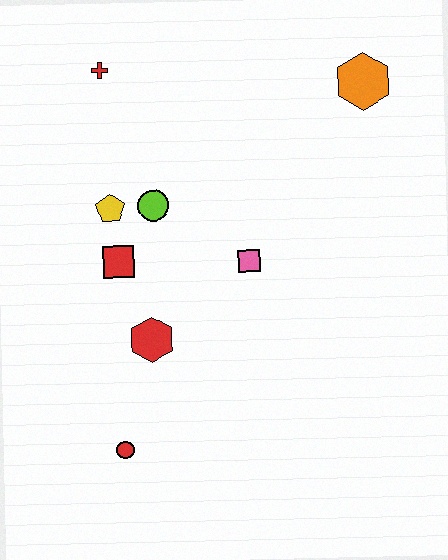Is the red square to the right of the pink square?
No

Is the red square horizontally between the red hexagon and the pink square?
No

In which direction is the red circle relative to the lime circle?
The red circle is below the lime circle.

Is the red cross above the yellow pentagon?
Yes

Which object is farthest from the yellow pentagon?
The orange hexagon is farthest from the yellow pentagon.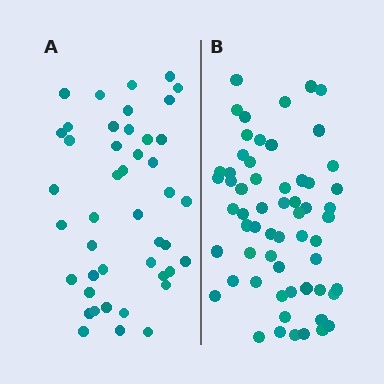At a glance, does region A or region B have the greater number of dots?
Region B (the right region) has more dots.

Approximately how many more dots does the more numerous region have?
Region B has approximately 15 more dots than region A.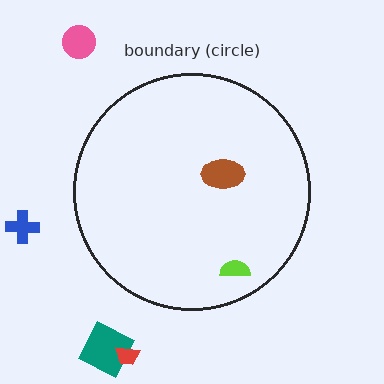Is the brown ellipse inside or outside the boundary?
Inside.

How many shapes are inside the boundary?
2 inside, 4 outside.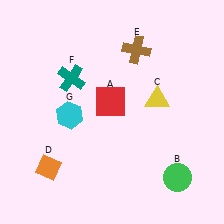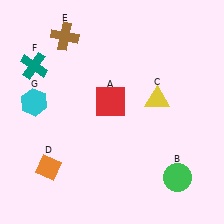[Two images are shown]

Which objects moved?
The objects that moved are: the brown cross (E), the teal cross (F), the cyan hexagon (G).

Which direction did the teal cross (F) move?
The teal cross (F) moved left.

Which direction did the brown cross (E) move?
The brown cross (E) moved left.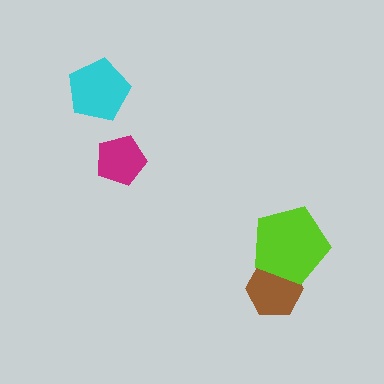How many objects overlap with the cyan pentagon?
0 objects overlap with the cyan pentagon.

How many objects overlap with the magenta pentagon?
0 objects overlap with the magenta pentagon.